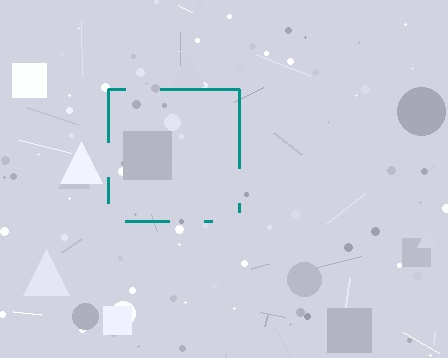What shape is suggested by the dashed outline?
The dashed outline suggests a square.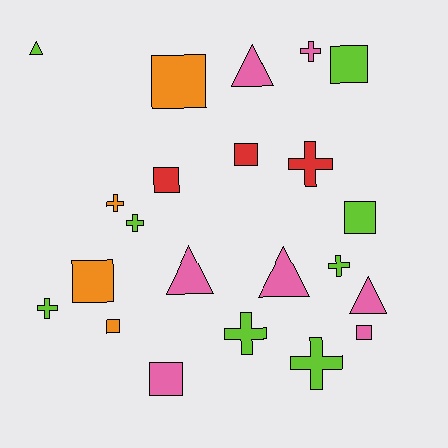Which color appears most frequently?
Lime, with 8 objects.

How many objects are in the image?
There are 22 objects.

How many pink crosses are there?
There is 1 pink cross.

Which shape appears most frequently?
Square, with 9 objects.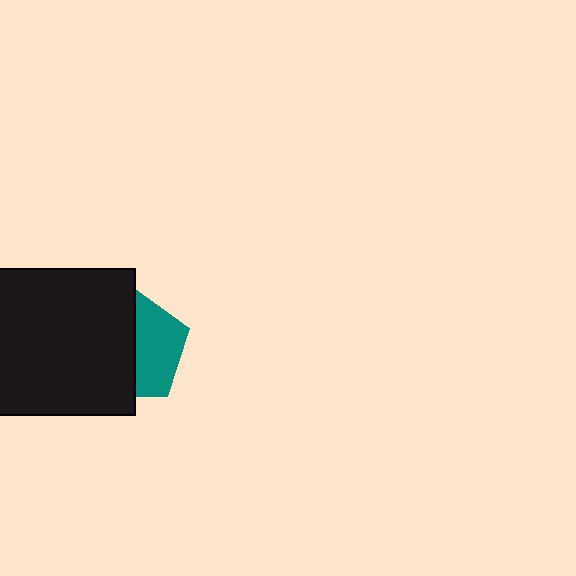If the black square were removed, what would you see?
You would see the complete teal pentagon.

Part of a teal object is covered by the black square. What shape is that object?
It is a pentagon.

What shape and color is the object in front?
The object in front is a black square.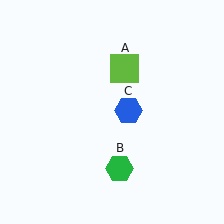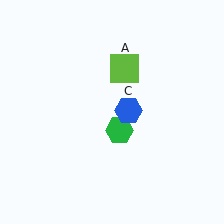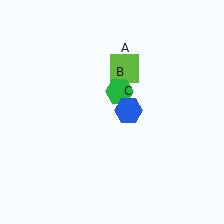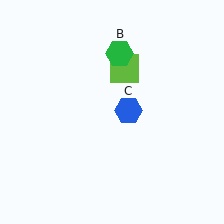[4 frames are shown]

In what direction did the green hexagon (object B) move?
The green hexagon (object B) moved up.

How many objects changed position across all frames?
1 object changed position: green hexagon (object B).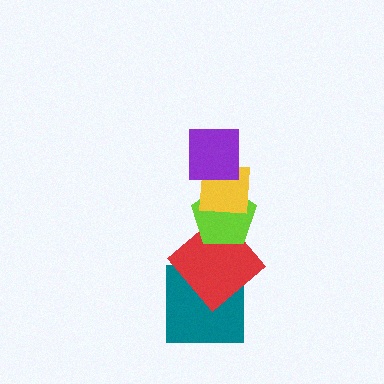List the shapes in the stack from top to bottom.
From top to bottom: the purple square, the yellow square, the lime pentagon, the red diamond, the teal square.